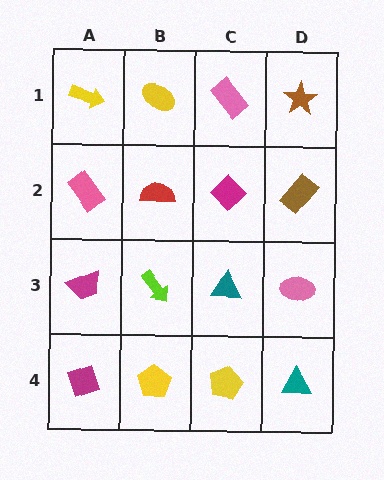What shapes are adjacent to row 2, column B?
A yellow ellipse (row 1, column B), a lime arrow (row 3, column B), a pink rectangle (row 2, column A), a magenta diamond (row 2, column C).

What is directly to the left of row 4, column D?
A yellow pentagon.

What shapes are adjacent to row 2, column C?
A pink rectangle (row 1, column C), a teal triangle (row 3, column C), a red semicircle (row 2, column B), a brown rectangle (row 2, column D).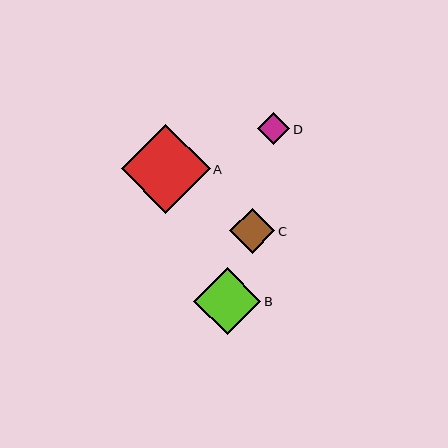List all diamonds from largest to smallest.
From largest to smallest: A, B, C, D.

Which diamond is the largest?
Diamond A is the largest with a size of approximately 89 pixels.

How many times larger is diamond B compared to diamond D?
Diamond B is approximately 2.1 times the size of diamond D.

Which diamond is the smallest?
Diamond D is the smallest with a size of approximately 32 pixels.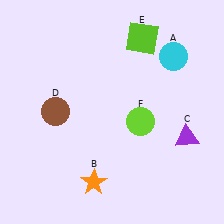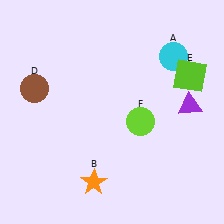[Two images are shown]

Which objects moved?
The objects that moved are: the purple triangle (C), the brown circle (D), the lime square (E).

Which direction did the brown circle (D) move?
The brown circle (D) moved up.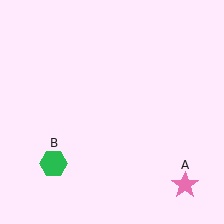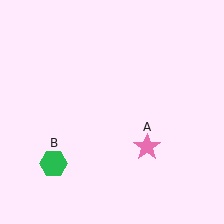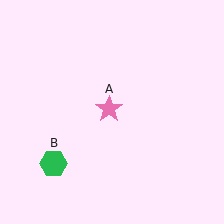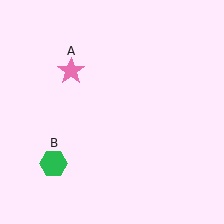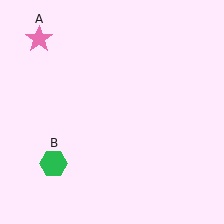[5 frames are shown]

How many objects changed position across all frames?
1 object changed position: pink star (object A).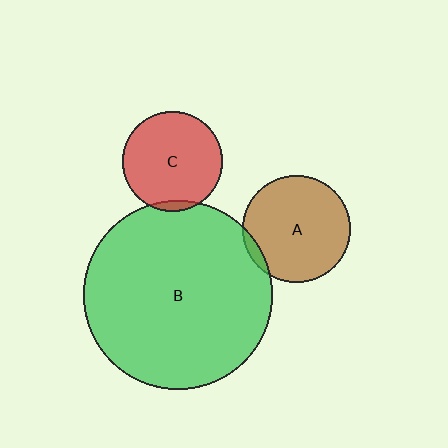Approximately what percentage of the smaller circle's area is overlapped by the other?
Approximately 5%.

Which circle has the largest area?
Circle B (green).